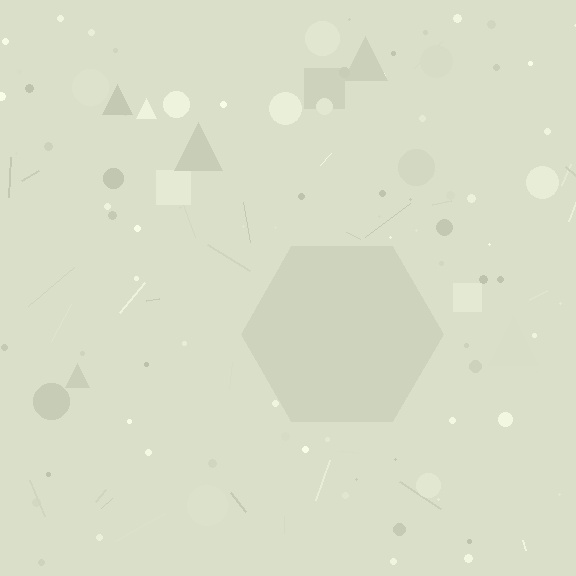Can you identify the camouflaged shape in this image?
The camouflaged shape is a hexagon.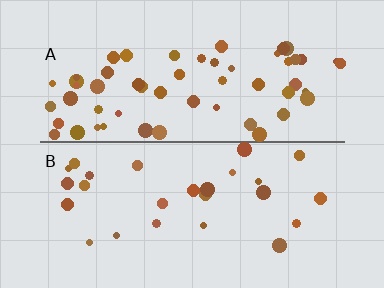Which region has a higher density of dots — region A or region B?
A (the top).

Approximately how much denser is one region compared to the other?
Approximately 2.1× — region A over region B.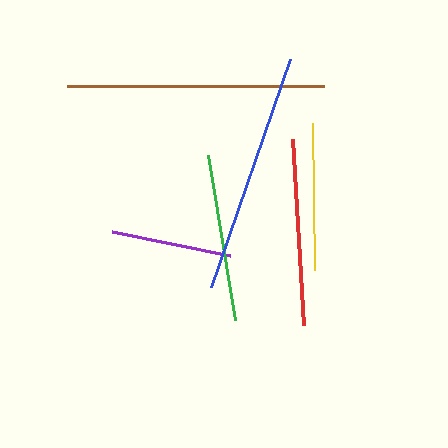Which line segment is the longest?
The brown line is the longest at approximately 257 pixels.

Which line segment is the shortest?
The purple line is the shortest at approximately 120 pixels.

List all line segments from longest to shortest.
From longest to shortest: brown, blue, red, green, yellow, purple.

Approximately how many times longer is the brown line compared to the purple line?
The brown line is approximately 2.1 times the length of the purple line.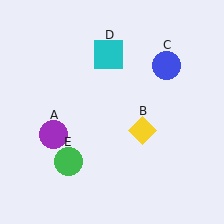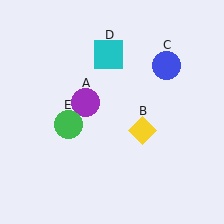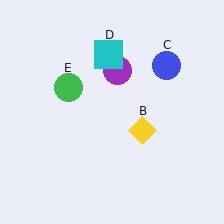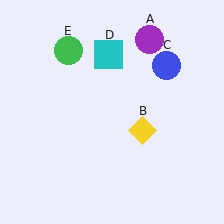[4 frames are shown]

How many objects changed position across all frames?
2 objects changed position: purple circle (object A), green circle (object E).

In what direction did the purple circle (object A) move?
The purple circle (object A) moved up and to the right.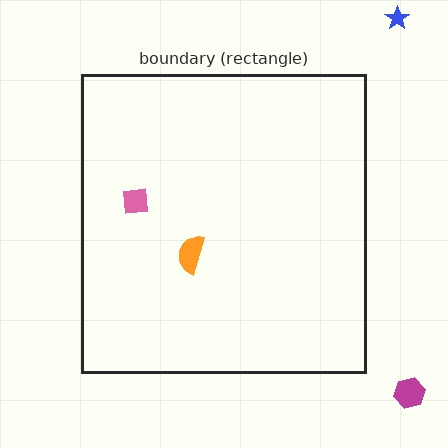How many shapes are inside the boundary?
2 inside, 2 outside.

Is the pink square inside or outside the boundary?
Inside.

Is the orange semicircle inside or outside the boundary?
Inside.